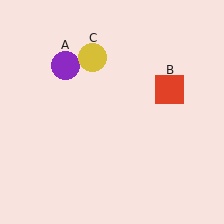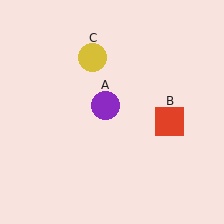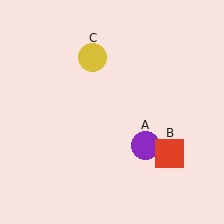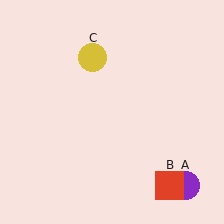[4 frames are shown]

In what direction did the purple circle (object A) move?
The purple circle (object A) moved down and to the right.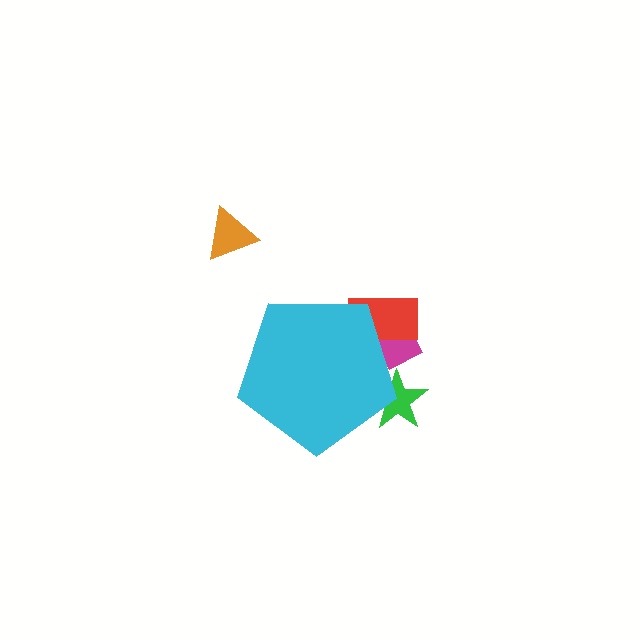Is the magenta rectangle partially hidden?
Yes, the magenta rectangle is partially hidden behind the cyan pentagon.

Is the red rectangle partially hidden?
Yes, the red rectangle is partially hidden behind the cyan pentagon.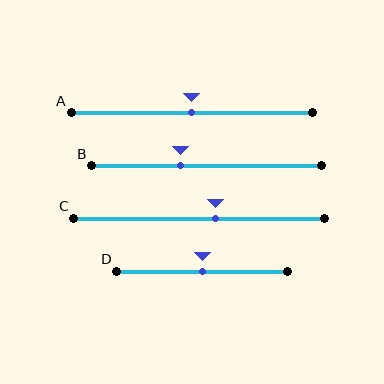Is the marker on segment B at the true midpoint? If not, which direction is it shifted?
No, the marker on segment B is shifted to the left by about 11% of the segment length.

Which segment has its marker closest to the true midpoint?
Segment A has its marker closest to the true midpoint.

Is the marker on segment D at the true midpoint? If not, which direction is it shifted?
Yes, the marker on segment D is at the true midpoint.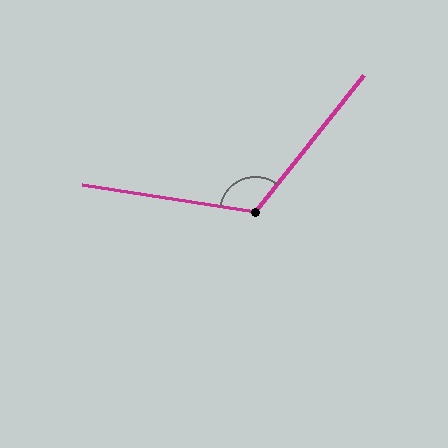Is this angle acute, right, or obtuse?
It is obtuse.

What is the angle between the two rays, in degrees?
Approximately 120 degrees.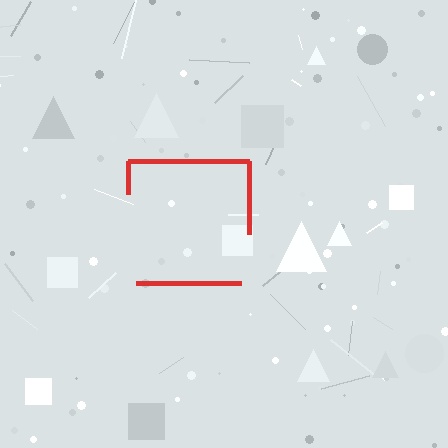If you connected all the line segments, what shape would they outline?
They would outline a square.